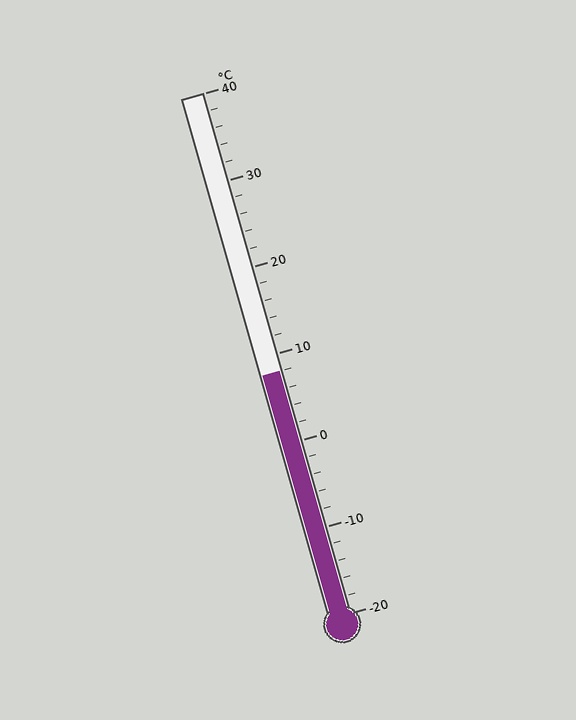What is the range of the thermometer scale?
The thermometer scale ranges from -20°C to 40°C.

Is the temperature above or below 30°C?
The temperature is below 30°C.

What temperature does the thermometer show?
The thermometer shows approximately 8°C.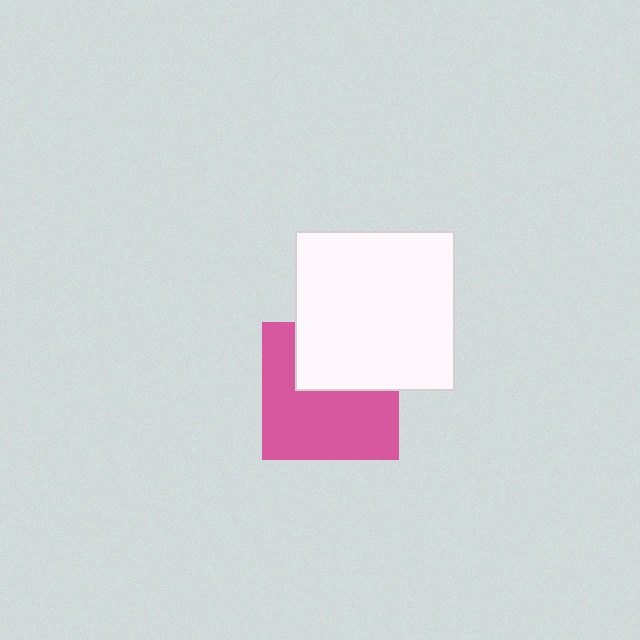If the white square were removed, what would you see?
You would see the complete pink square.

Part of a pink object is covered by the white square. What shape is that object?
It is a square.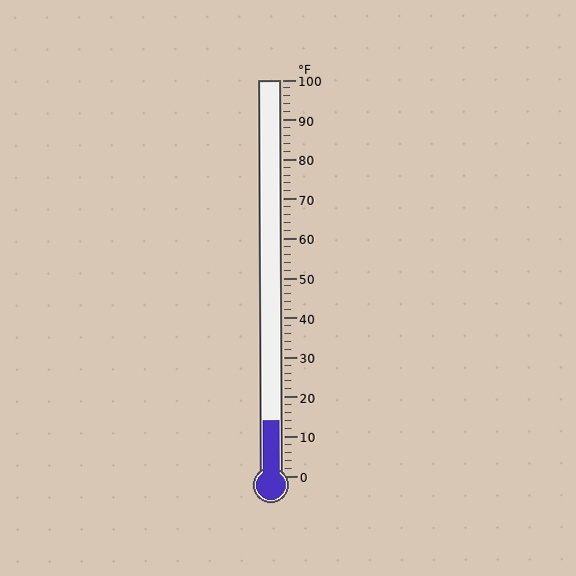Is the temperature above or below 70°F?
The temperature is below 70°F.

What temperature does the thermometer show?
The thermometer shows approximately 14°F.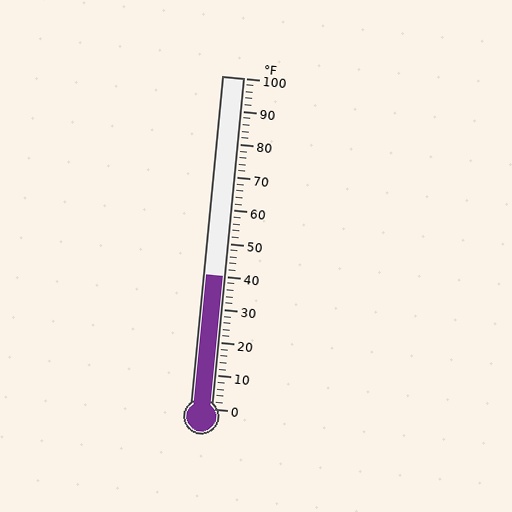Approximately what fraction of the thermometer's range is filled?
The thermometer is filled to approximately 40% of its range.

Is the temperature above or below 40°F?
The temperature is at 40°F.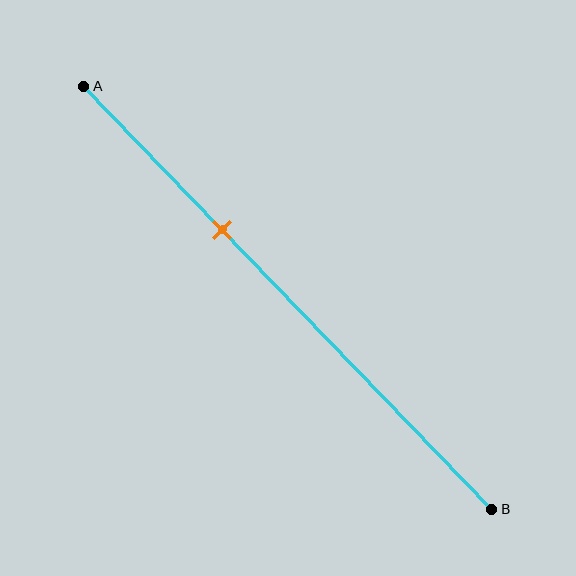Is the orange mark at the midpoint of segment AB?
No, the mark is at about 35% from A, not at the 50% midpoint.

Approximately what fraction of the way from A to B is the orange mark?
The orange mark is approximately 35% of the way from A to B.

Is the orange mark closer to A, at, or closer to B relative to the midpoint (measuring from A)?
The orange mark is closer to point A than the midpoint of segment AB.